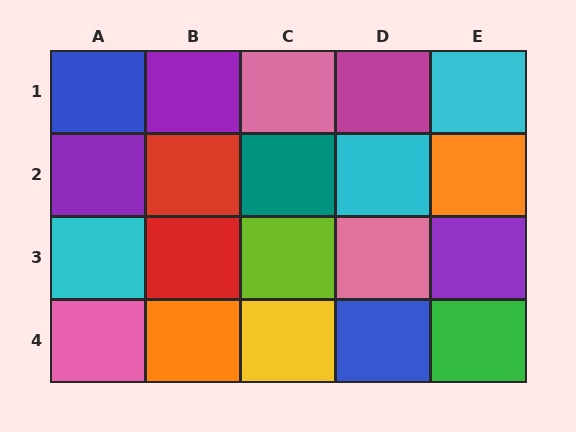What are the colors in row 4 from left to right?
Pink, orange, yellow, blue, green.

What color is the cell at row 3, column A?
Cyan.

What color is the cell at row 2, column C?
Teal.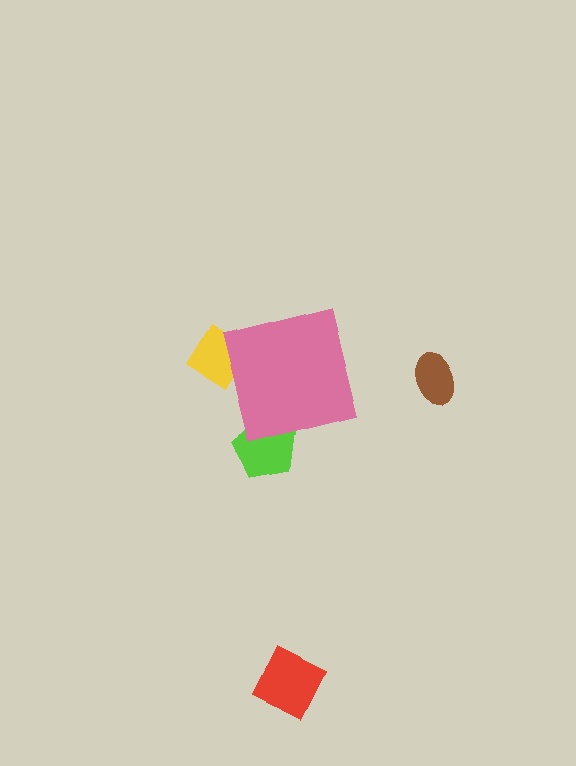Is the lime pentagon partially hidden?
Yes, the lime pentagon is partially hidden behind the pink square.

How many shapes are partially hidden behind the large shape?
2 shapes are partially hidden.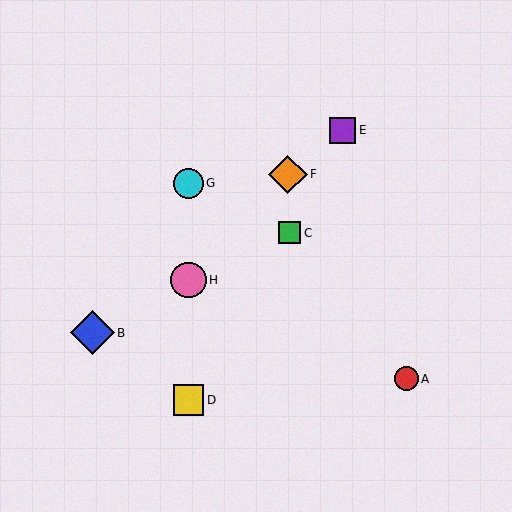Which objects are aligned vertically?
Objects D, G, H are aligned vertically.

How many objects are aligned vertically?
3 objects (D, G, H) are aligned vertically.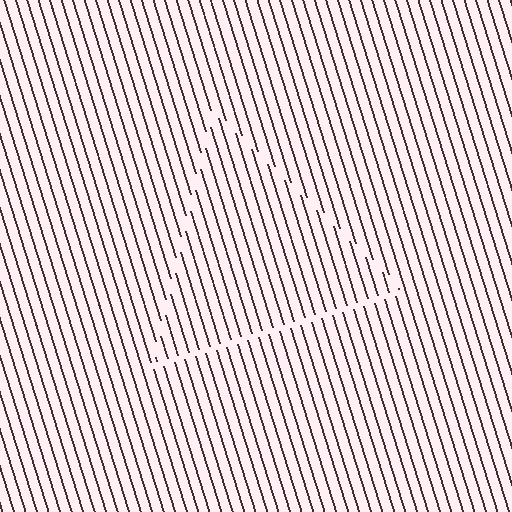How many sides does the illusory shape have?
3 sides — the line-ends trace a triangle.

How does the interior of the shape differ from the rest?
The interior of the shape contains the same grating, shifted by half a period — the contour is defined by the phase discontinuity where line-ends from the inner and outer gratings abut.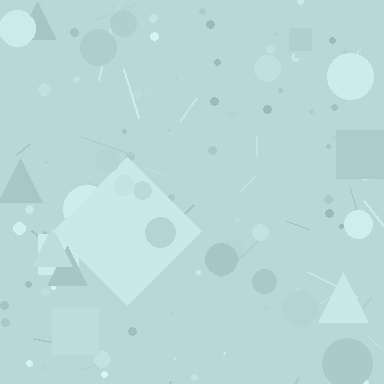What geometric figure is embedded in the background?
A diamond is embedded in the background.